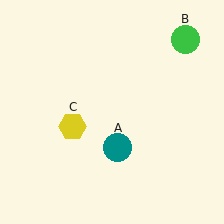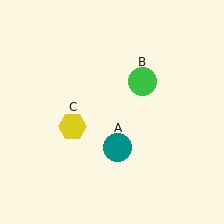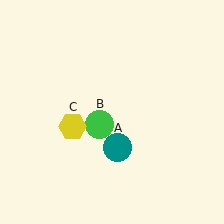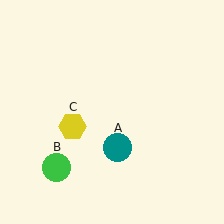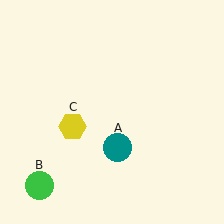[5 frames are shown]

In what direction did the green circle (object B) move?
The green circle (object B) moved down and to the left.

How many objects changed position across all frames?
1 object changed position: green circle (object B).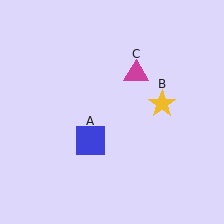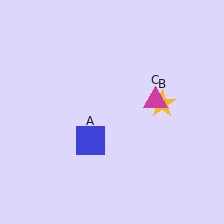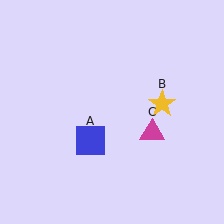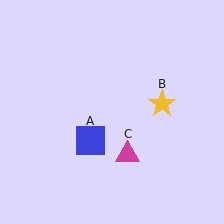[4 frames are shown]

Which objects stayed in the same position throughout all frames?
Blue square (object A) and yellow star (object B) remained stationary.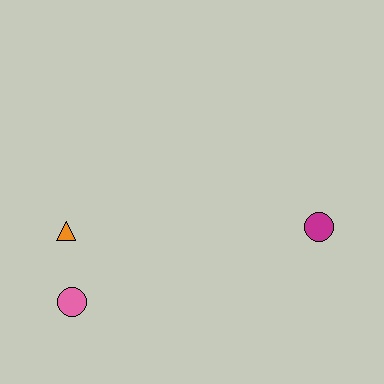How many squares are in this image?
There are no squares.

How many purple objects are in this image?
There are no purple objects.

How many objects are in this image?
There are 3 objects.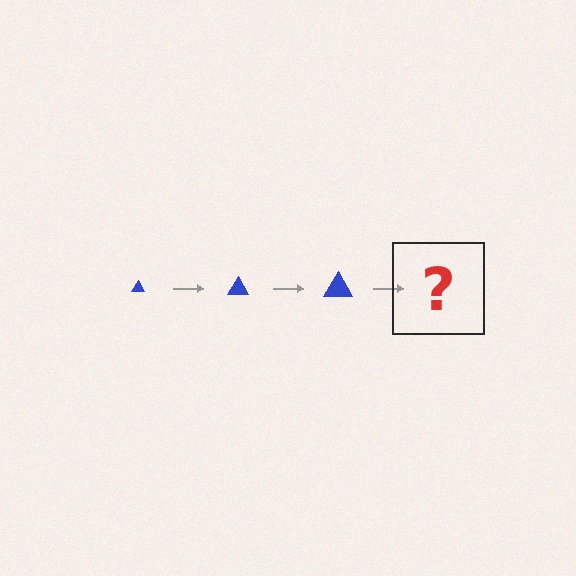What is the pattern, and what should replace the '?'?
The pattern is that the triangle gets progressively larger each step. The '?' should be a blue triangle, larger than the previous one.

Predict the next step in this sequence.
The next step is a blue triangle, larger than the previous one.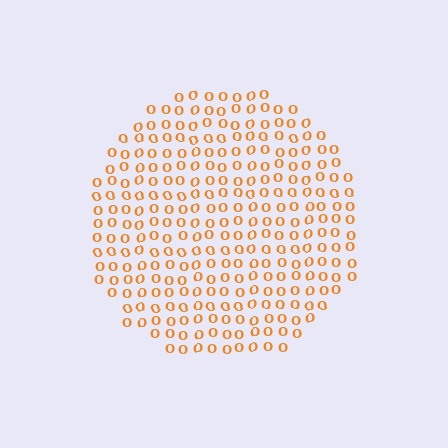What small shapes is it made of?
It is made of small letter O's.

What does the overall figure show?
The overall figure shows a circle.